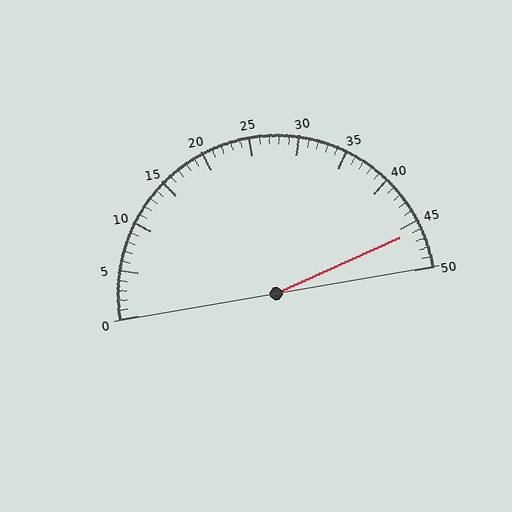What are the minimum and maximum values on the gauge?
The gauge ranges from 0 to 50.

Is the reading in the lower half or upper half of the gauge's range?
The reading is in the upper half of the range (0 to 50).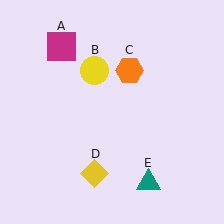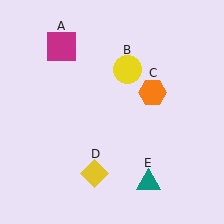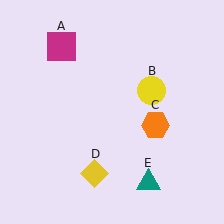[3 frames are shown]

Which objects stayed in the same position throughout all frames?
Magenta square (object A) and yellow diamond (object D) and teal triangle (object E) remained stationary.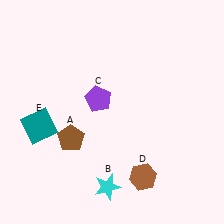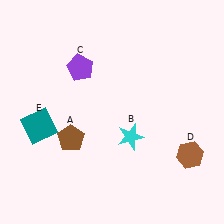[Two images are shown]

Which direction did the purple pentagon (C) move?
The purple pentagon (C) moved up.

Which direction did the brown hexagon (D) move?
The brown hexagon (D) moved right.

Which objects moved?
The objects that moved are: the cyan star (B), the purple pentagon (C), the brown hexagon (D).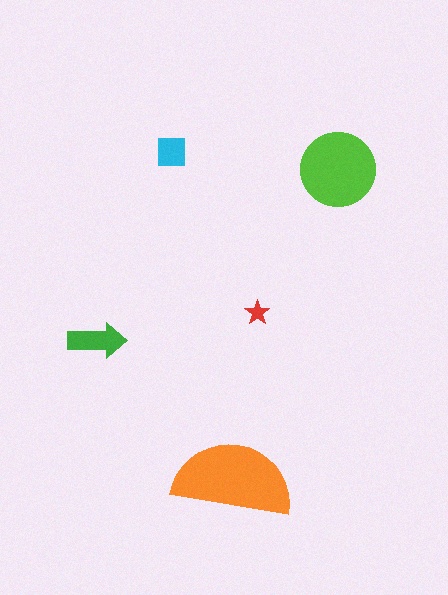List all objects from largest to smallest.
The orange semicircle, the lime circle, the green arrow, the cyan square, the red star.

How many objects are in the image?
There are 5 objects in the image.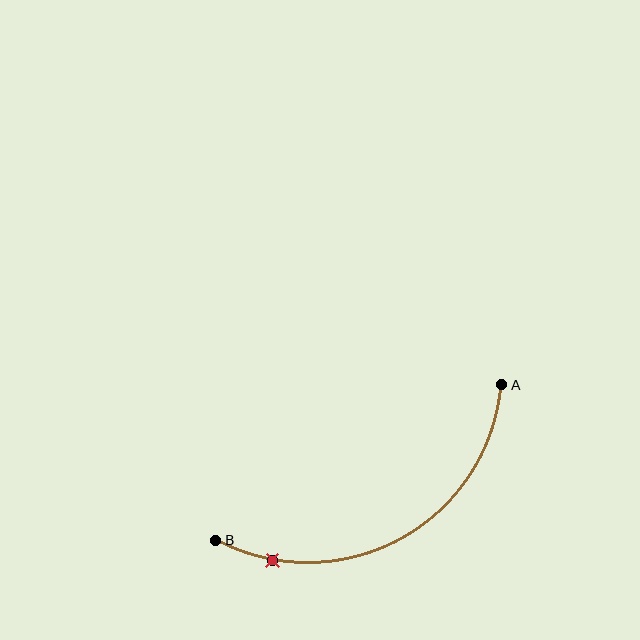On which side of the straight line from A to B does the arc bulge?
The arc bulges below the straight line connecting A and B.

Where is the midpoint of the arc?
The arc midpoint is the point on the curve farthest from the straight line joining A and B. It sits below that line.